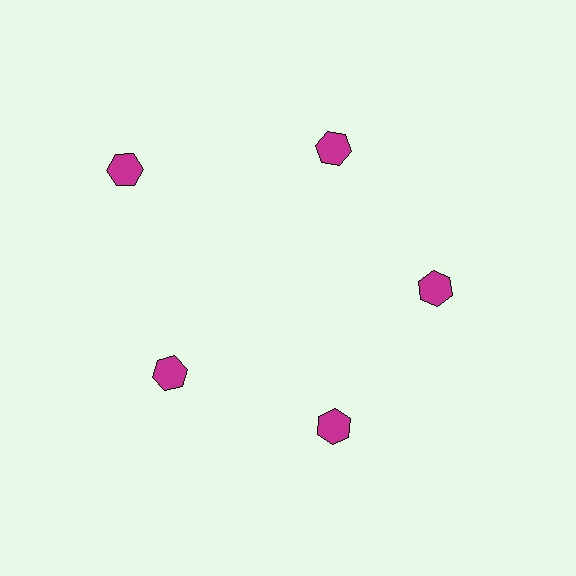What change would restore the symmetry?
The symmetry would be restored by moving it inward, back onto the ring so that all 5 hexagons sit at equal angles and equal distance from the center.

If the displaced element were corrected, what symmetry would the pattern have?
It would have 5-fold rotational symmetry — the pattern would map onto itself every 72 degrees.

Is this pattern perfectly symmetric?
No. The 5 magenta hexagons are arranged in a ring, but one element near the 10 o'clock position is pushed outward from the center, breaking the 5-fold rotational symmetry.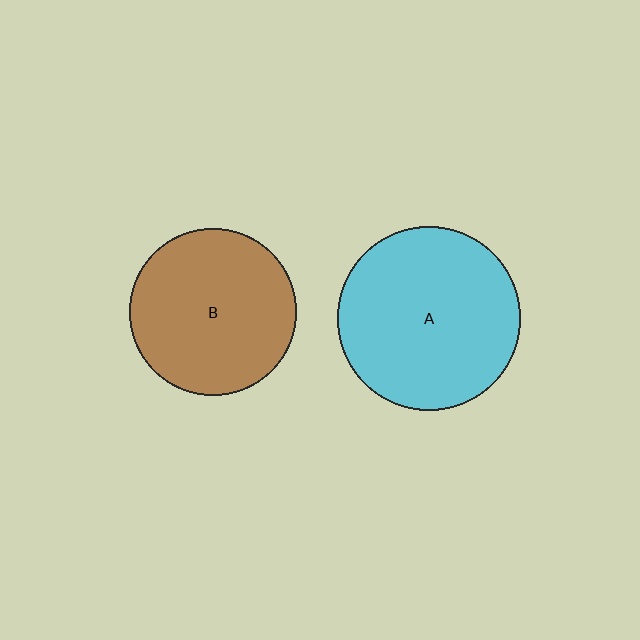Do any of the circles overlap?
No, none of the circles overlap.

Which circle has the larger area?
Circle A (cyan).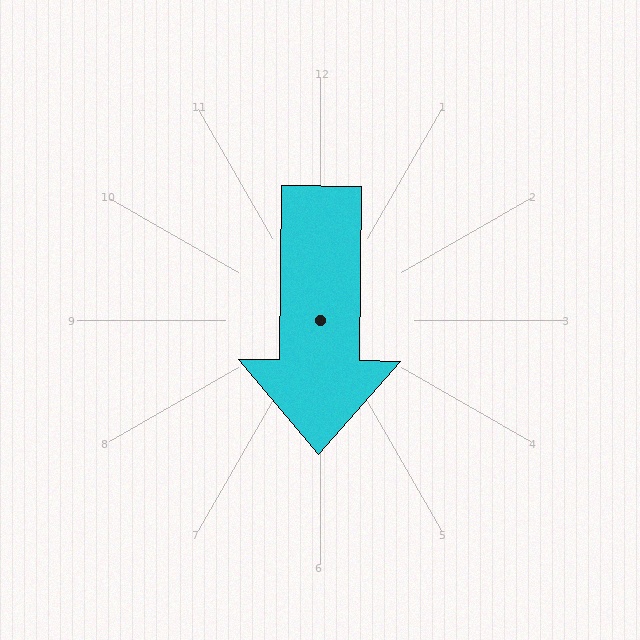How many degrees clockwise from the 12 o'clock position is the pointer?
Approximately 181 degrees.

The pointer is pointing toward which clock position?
Roughly 6 o'clock.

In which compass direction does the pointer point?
South.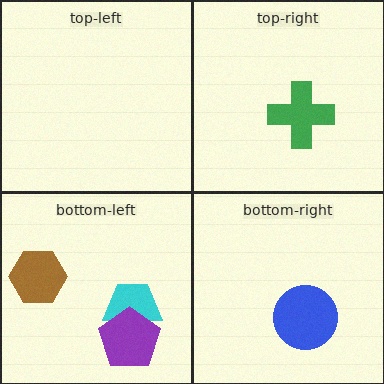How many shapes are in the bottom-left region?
3.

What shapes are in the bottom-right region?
The blue circle.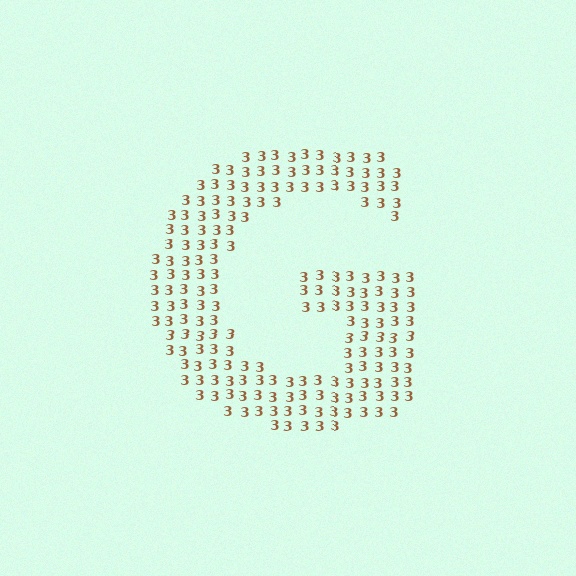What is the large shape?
The large shape is the letter G.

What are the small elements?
The small elements are digit 3's.